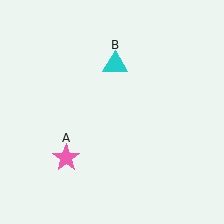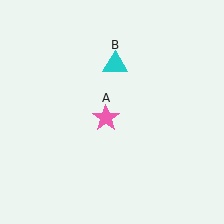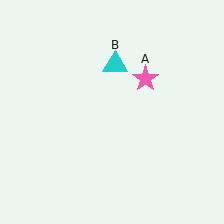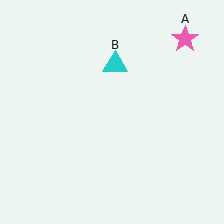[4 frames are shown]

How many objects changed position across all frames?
1 object changed position: pink star (object A).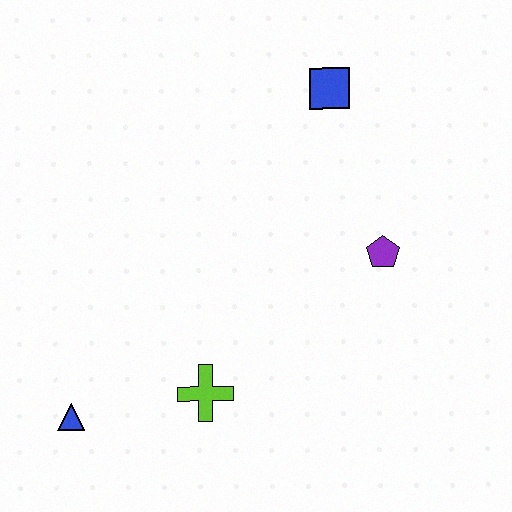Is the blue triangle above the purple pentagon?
No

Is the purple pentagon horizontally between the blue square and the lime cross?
No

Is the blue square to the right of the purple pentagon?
No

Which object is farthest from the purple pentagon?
The blue triangle is farthest from the purple pentagon.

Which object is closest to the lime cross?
The blue triangle is closest to the lime cross.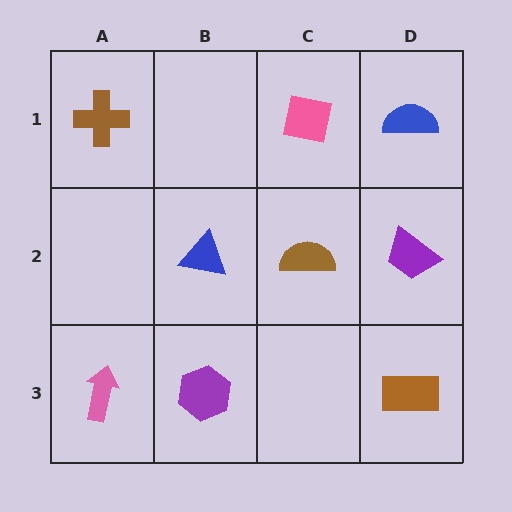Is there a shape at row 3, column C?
No, that cell is empty.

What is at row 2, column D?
A purple trapezoid.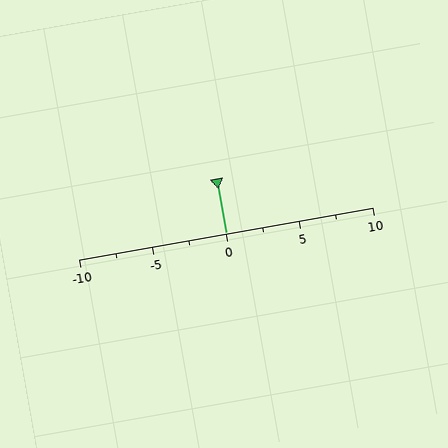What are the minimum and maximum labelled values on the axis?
The axis runs from -10 to 10.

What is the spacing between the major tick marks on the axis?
The major ticks are spaced 5 apart.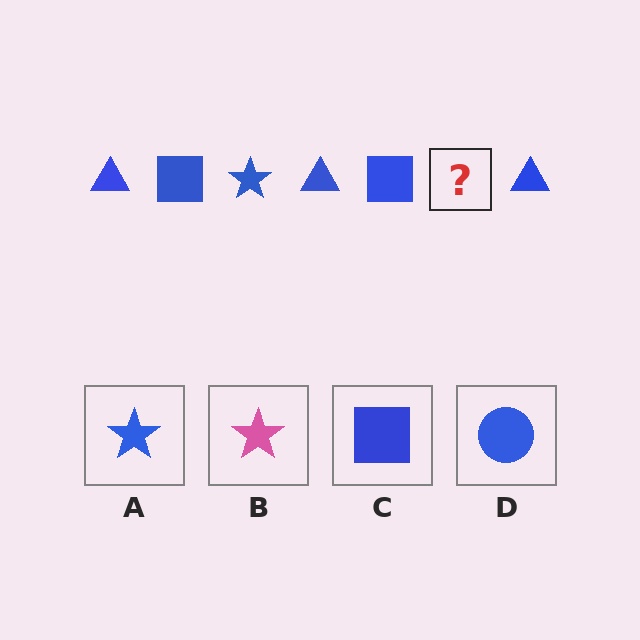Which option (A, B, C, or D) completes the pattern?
A.